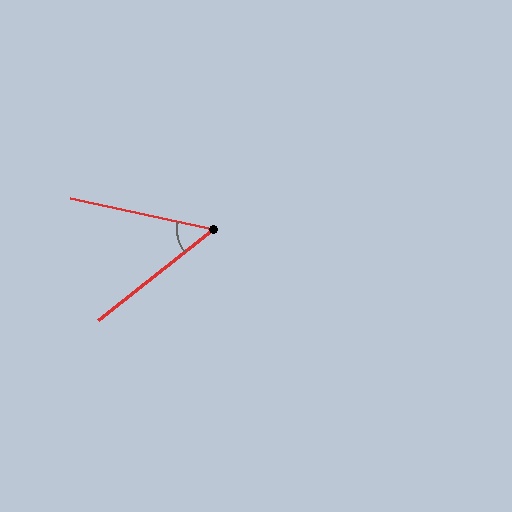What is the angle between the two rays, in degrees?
Approximately 50 degrees.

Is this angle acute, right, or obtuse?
It is acute.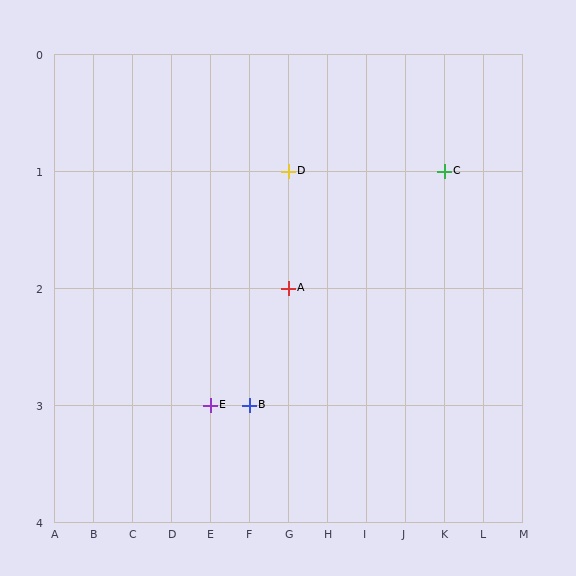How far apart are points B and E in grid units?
Points B and E are 1 column apart.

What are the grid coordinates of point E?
Point E is at grid coordinates (E, 3).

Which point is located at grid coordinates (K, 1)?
Point C is at (K, 1).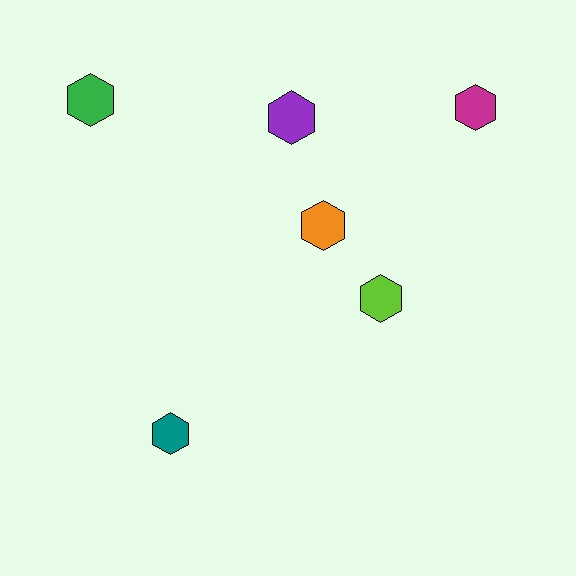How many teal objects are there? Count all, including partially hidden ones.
There is 1 teal object.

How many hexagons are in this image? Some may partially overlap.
There are 6 hexagons.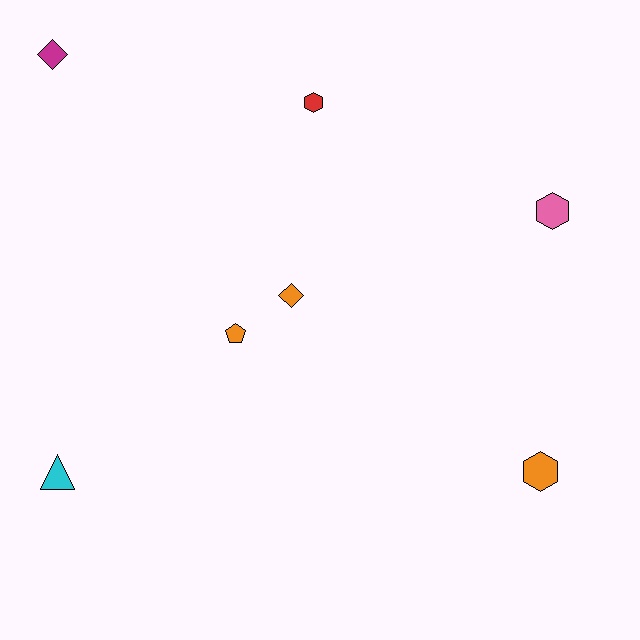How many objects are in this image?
There are 7 objects.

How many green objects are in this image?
There are no green objects.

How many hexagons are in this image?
There are 3 hexagons.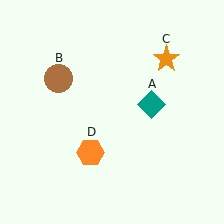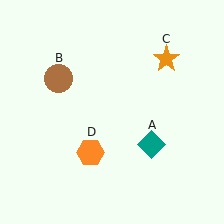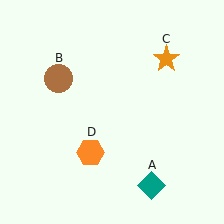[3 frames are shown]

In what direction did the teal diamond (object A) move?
The teal diamond (object A) moved down.